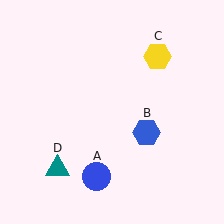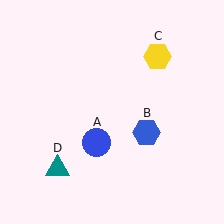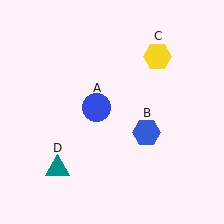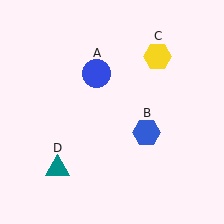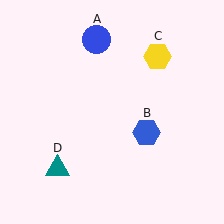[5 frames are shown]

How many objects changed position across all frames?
1 object changed position: blue circle (object A).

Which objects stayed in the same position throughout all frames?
Blue hexagon (object B) and yellow hexagon (object C) and teal triangle (object D) remained stationary.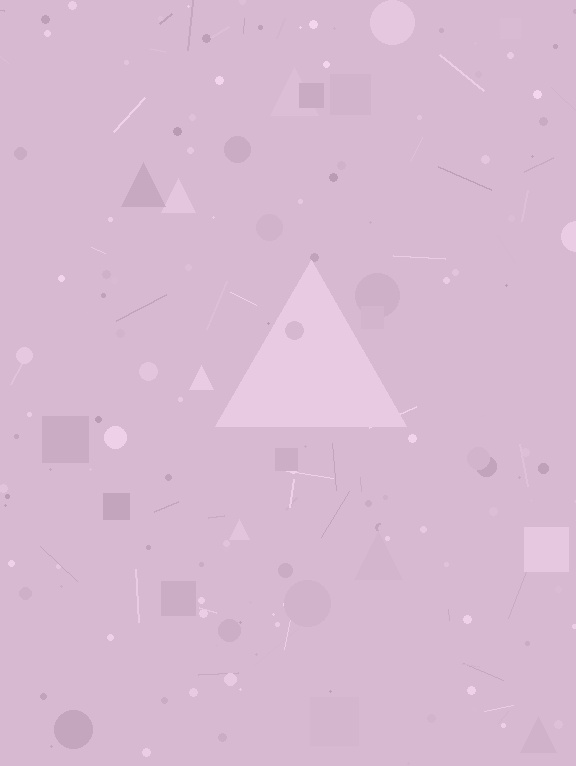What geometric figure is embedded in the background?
A triangle is embedded in the background.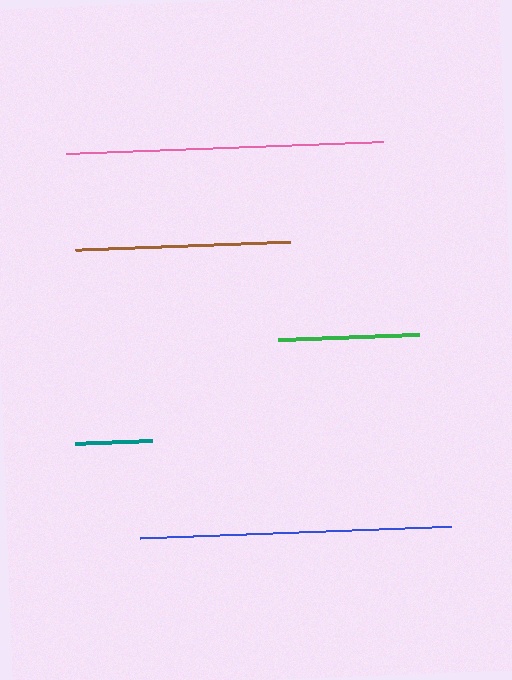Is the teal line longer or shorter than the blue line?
The blue line is longer than the teal line.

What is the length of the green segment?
The green segment is approximately 140 pixels long.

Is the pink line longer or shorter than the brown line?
The pink line is longer than the brown line.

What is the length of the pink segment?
The pink segment is approximately 318 pixels long.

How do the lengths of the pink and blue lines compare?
The pink and blue lines are approximately the same length.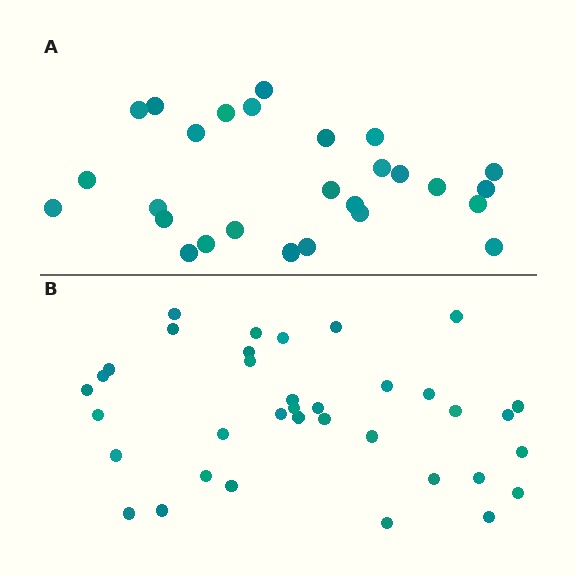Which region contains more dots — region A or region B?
Region B (the bottom region) has more dots.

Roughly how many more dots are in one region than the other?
Region B has roughly 8 or so more dots than region A.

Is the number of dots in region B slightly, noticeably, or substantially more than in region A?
Region B has noticeably more, but not dramatically so. The ratio is roughly 1.3 to 1.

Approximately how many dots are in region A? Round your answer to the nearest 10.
About 30 dots. (The exact count is 27, which rounds to 30.)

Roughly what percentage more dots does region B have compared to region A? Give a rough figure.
About 35% more.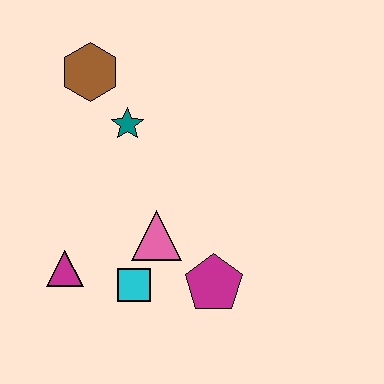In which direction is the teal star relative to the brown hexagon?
The teal star is below the brown hexagon.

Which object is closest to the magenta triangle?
The cyan square is closest to the magenta triangle.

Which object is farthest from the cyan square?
The brown hexagon is farthest from the cyan square.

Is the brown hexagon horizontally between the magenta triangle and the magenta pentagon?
Yes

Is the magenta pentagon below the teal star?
Yes